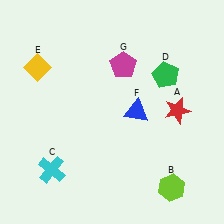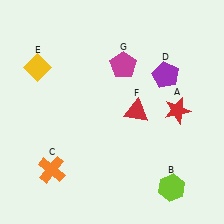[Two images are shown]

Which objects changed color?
C changed from cyan to orange. D changed from green to purple. F changed from blue to red.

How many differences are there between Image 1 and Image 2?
There are 3 differences between the two images.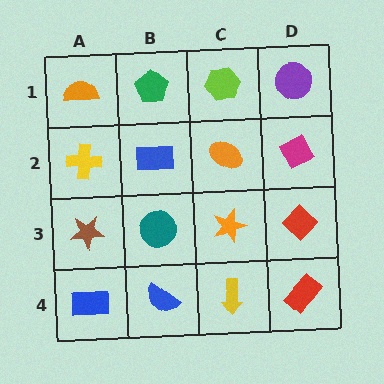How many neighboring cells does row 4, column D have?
2.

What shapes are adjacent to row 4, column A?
A brown star (row 3, column A), a blue semicircle (row 4, column B).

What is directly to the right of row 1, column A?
A green pentagon.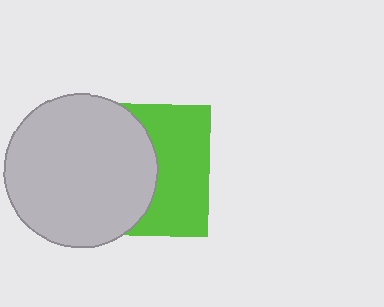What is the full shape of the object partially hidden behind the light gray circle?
The partially hidden object is a lime square.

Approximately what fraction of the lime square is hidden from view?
Roughly 53% of the lime square is hidden behind the light gray circle.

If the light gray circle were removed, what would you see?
You would see the complete lime square.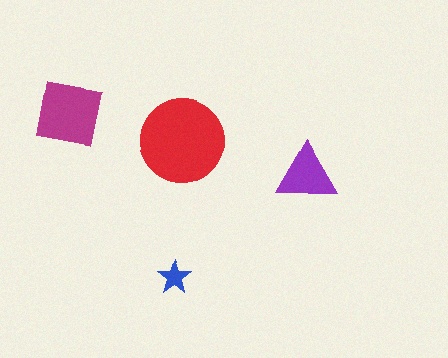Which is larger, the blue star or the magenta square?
The magenta square.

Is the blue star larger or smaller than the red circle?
Smaller.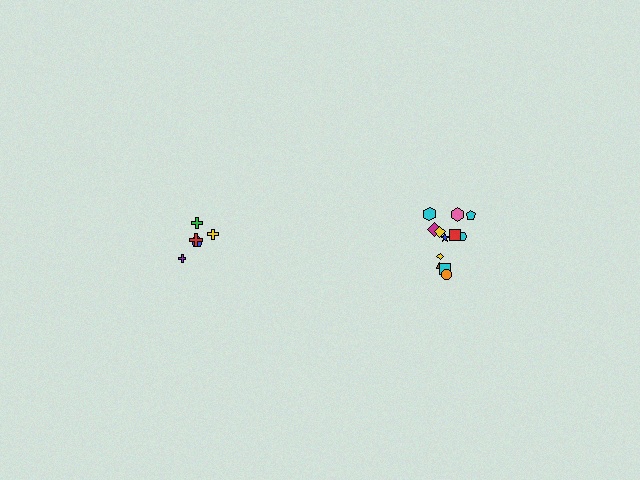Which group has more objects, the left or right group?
The right group.